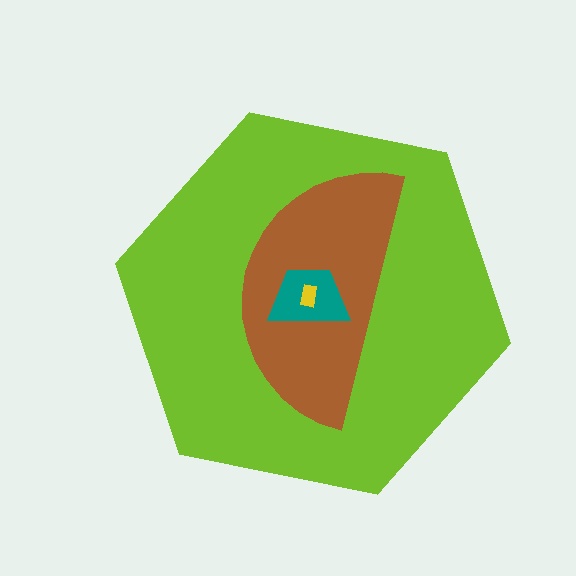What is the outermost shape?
The lime hexagon.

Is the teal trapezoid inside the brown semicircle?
Yes.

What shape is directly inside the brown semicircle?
The teal trapezoid.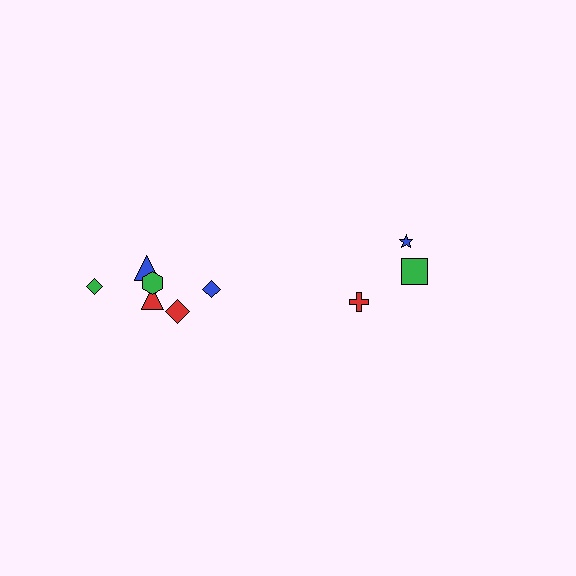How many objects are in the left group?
There are 6 objects.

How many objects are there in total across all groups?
There are 9 objects.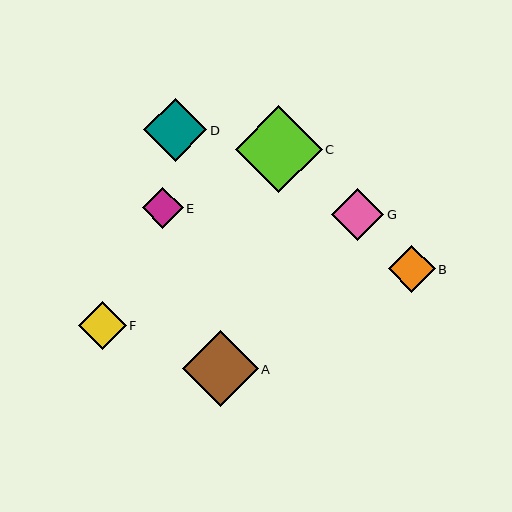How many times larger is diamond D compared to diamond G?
Diamond D is approximately 1.2 times the size of diamond G.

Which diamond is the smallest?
Diamond E is the smallest with a size of approximately 41 pixels.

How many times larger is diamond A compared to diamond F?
Diamond A is approximately 1.6 times the size of diamond F.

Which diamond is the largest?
Diamond C is the largest with a size of approximately 87 pixels.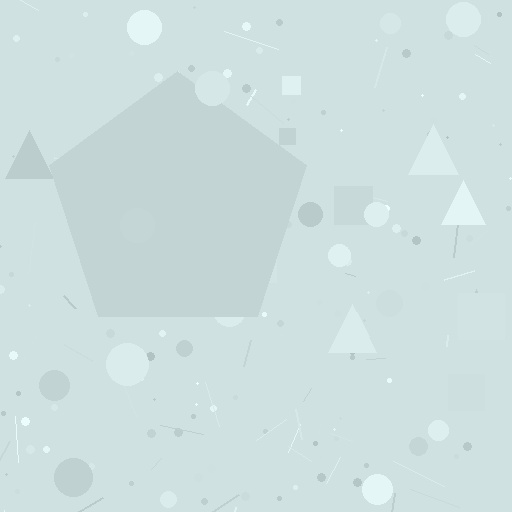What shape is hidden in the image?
A pentagon is hidden in the image.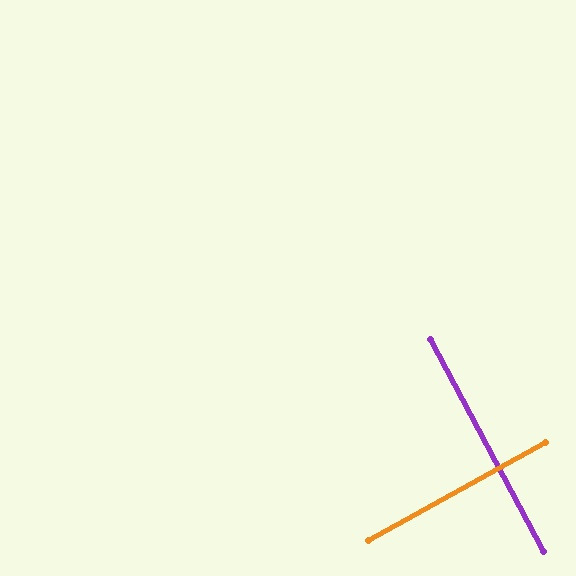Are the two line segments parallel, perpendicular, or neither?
Perpendicular — they meet at approximately 89°.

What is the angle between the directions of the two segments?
Approximately 89 degrees.